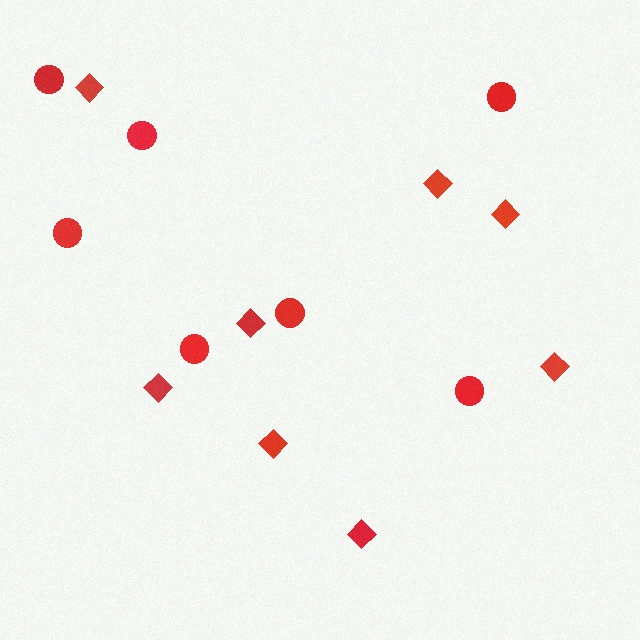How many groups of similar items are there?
There are 2 groups: one group of diamonds (8) and one group of circles (7).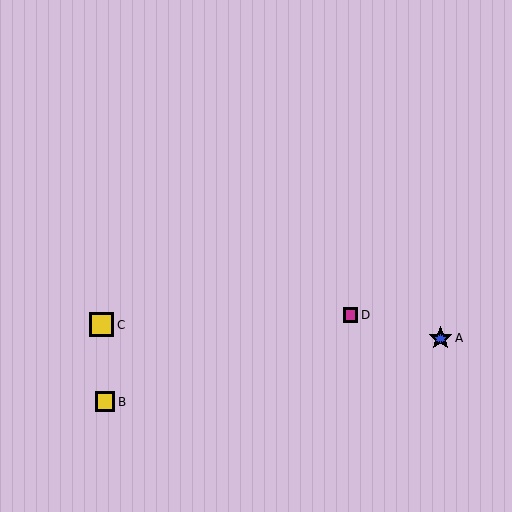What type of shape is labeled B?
Shape B is a yellow square.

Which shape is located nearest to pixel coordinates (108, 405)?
The yellow square (labeled B) at (105, 402) is nearest to that location.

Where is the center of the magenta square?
The center of the magenta square is at (351, 315).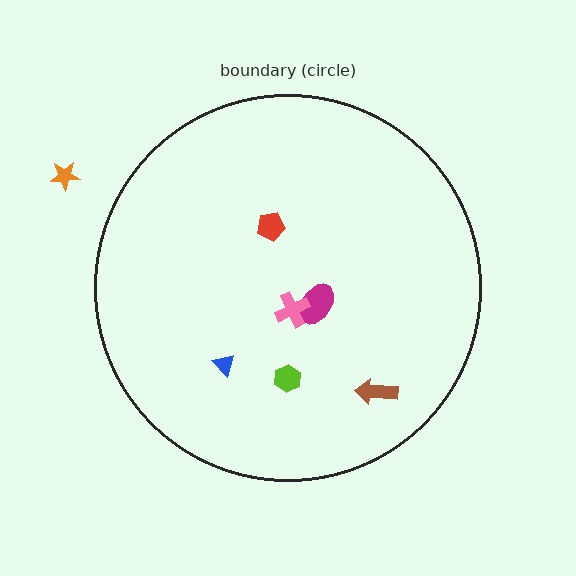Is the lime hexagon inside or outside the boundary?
Inside.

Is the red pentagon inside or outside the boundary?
Inside.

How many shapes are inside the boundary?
6 inside, 1 outside.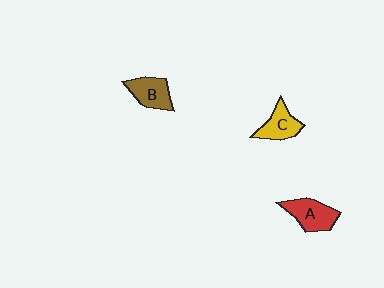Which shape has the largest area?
Shape A (red).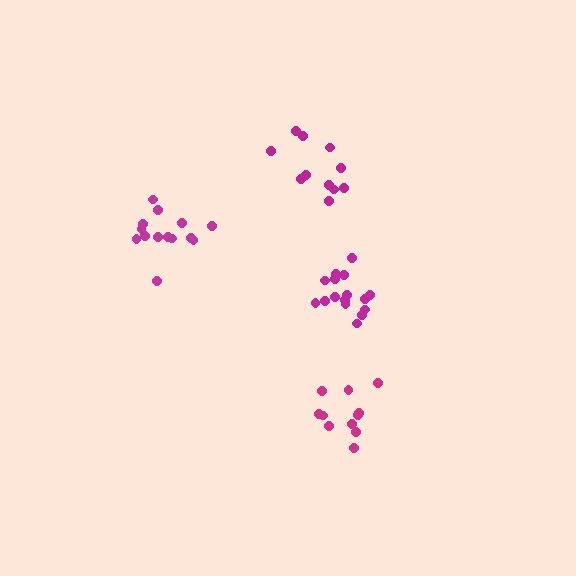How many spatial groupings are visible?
There are 4 spatial groupings.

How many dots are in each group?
Group 1: 14 dots, Group 2: 11 dots, Group 3: 11 dots, Group 4: 16 dots (52 total).